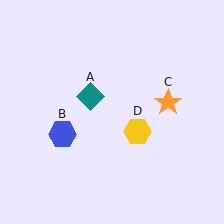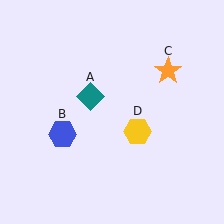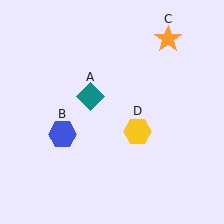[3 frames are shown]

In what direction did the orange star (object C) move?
The orange star (object C) moved up.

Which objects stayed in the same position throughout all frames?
Teal diamond (object A) and blue hexagon (object B) and yellow hexagon (object D) remained stationary.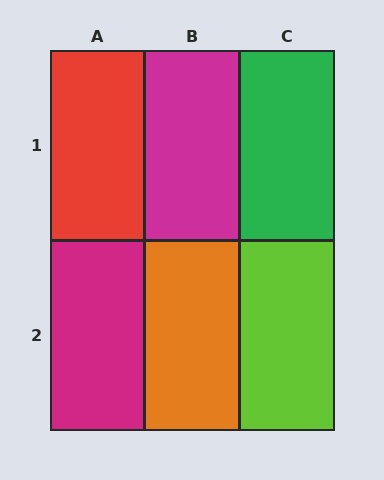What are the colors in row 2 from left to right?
Magenta, orange, lime.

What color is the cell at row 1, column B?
Magenta.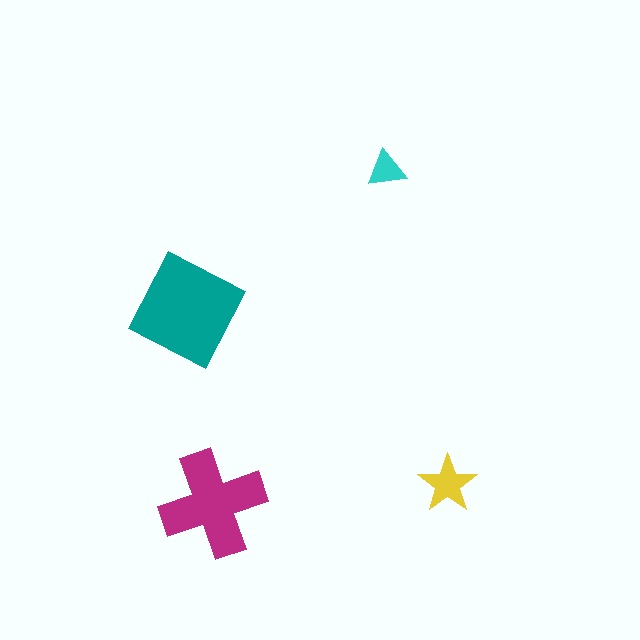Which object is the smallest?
The cyan triangle.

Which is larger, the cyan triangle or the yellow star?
The yellow star.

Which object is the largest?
The teal square.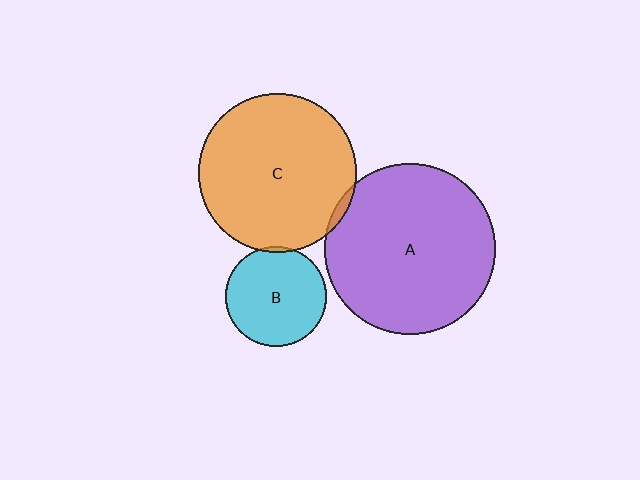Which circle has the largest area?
Circle A (purple).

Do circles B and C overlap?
Yes.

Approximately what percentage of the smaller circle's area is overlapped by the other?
Approximately 5%.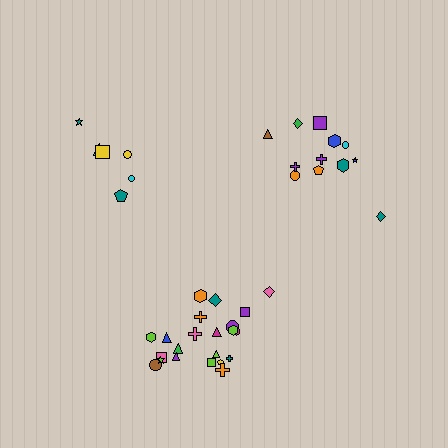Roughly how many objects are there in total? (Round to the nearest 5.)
Roughly 40 objects in total.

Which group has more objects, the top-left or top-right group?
The top-right group.